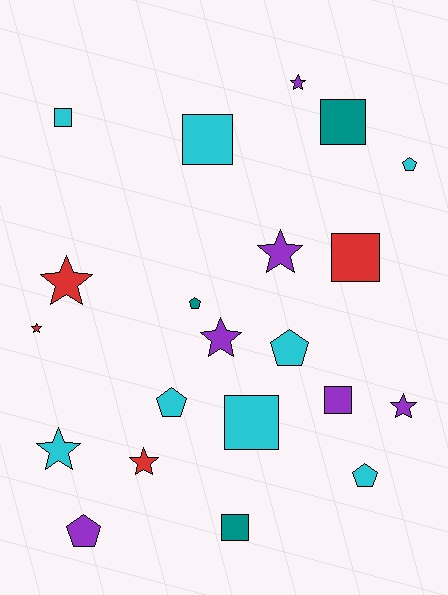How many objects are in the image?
There are 21 objects.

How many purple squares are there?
There is 1 purple square.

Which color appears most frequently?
Cyan, with 8 objects.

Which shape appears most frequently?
Star, with 8 objects.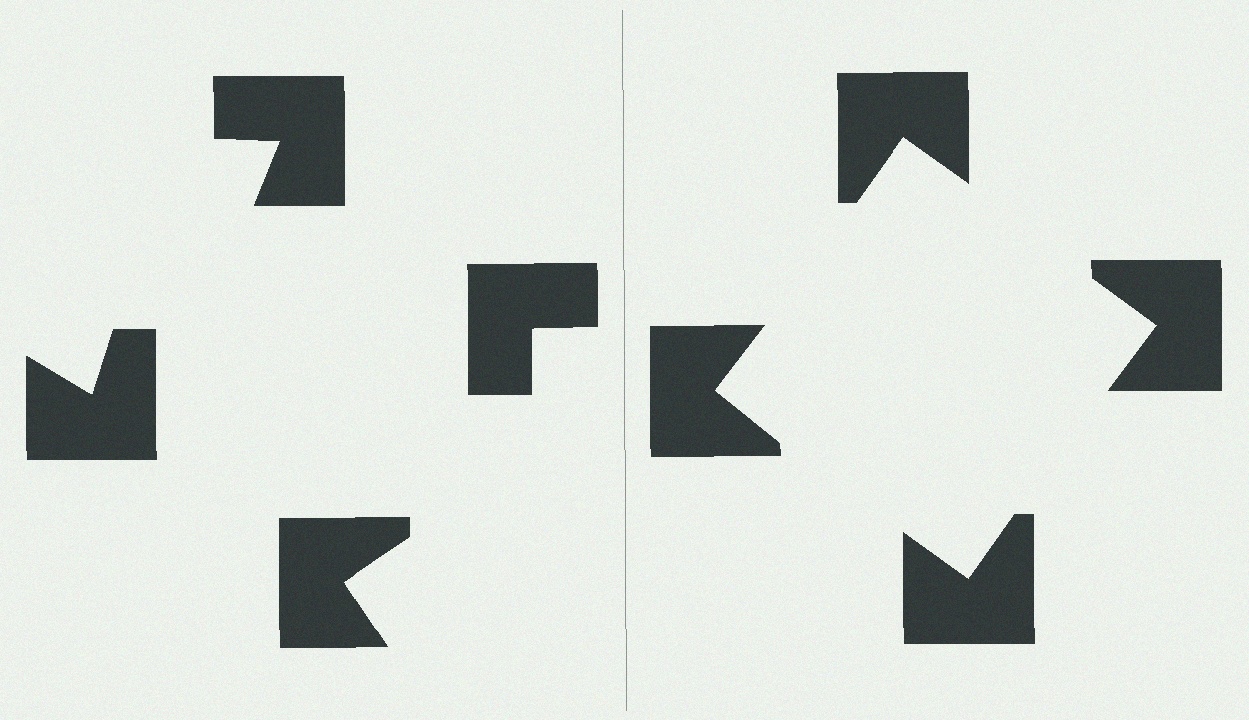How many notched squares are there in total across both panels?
8 — 4 on each side.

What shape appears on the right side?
An illusory square.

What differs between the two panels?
The notched squares are positioned identically on both sides; only the wedge orientations differ. On the right they align to a square; on the left they are misaligned.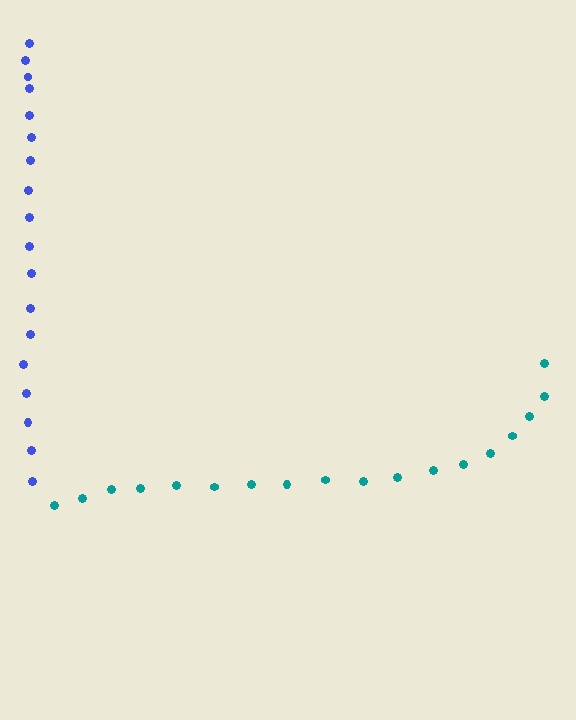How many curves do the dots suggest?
There are 2 distinct paths.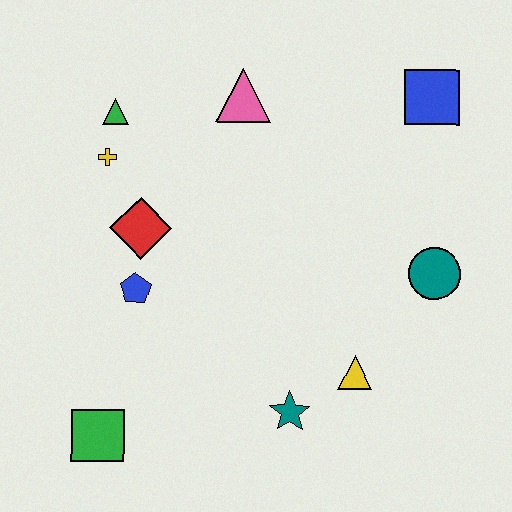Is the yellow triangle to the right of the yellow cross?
Yes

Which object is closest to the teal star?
The yellow triangle is closest to the teal star.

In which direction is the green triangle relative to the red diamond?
The green triangle is above the red diamond.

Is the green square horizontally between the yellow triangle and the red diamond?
No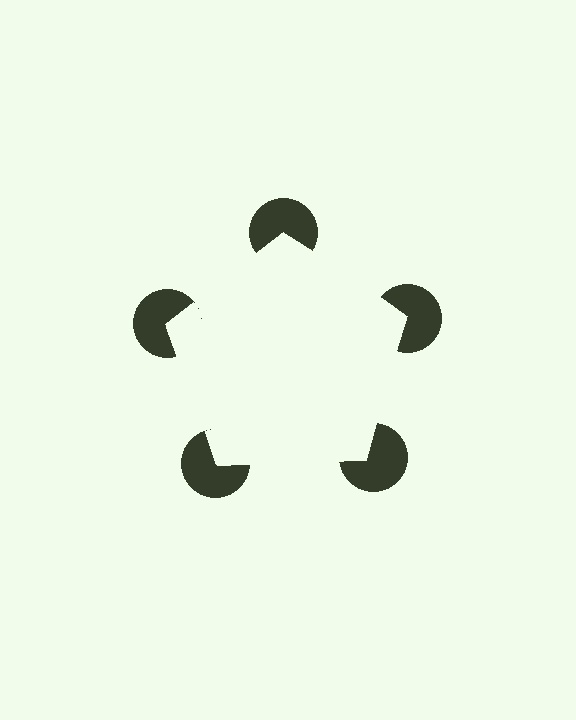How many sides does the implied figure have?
5 sides.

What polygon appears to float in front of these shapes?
An illusory pentagon — its edges are inferred from the aligned wedge cuts in the pac-man discs, not physically drawn.